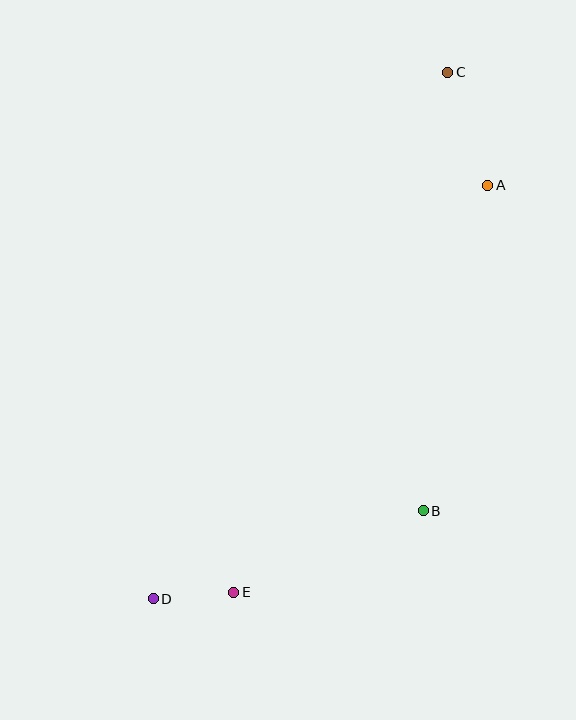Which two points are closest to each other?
Points D and E are closest to each other.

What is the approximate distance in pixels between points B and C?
The distance between B and C is approximately 440 pixels.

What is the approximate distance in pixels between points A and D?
The distance between A and D is approximately 532 pixels.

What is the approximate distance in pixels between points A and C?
The distance between A and C is approximately 120 pixels.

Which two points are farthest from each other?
Points C and D are farthest from each other.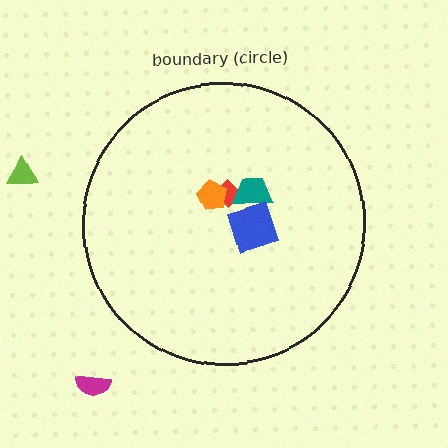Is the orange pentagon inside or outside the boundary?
Inside.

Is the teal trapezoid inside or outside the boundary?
Inside.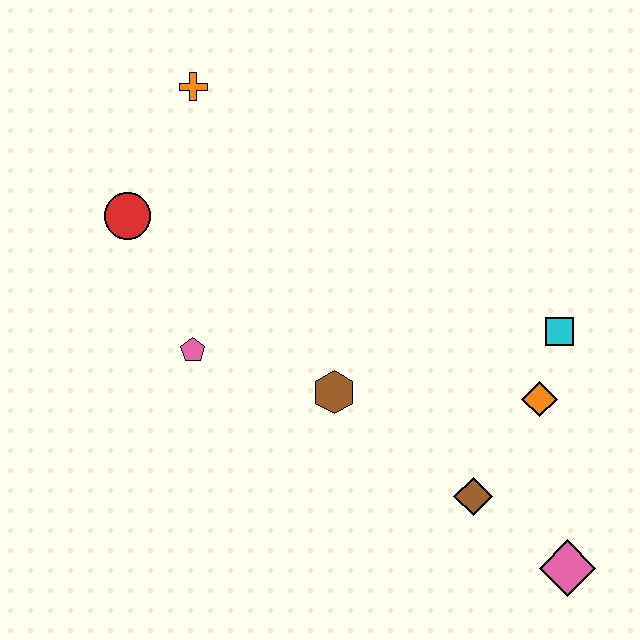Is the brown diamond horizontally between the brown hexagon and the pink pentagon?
No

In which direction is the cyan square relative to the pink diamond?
The cyan square is above the pink diamond.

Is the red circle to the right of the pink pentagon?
No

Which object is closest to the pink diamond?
The brown diamond is closest to the pink diamond.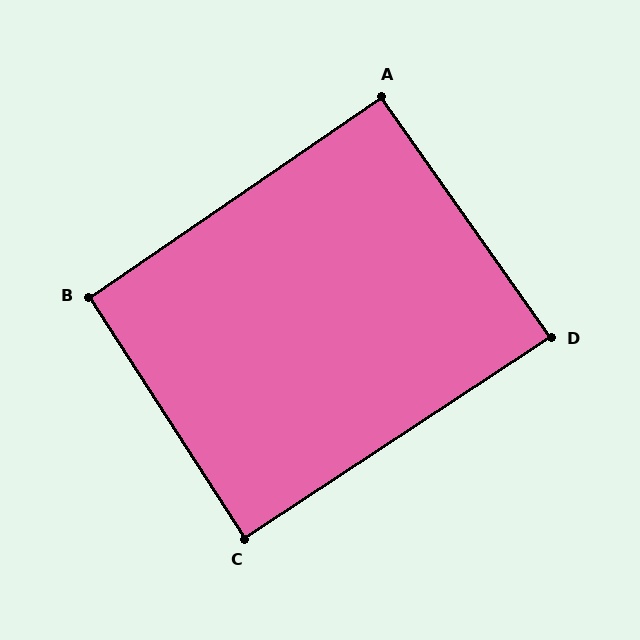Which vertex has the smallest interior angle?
D, at approximately 88 degrees.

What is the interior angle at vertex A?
Approximately 91 degrees (approximately right).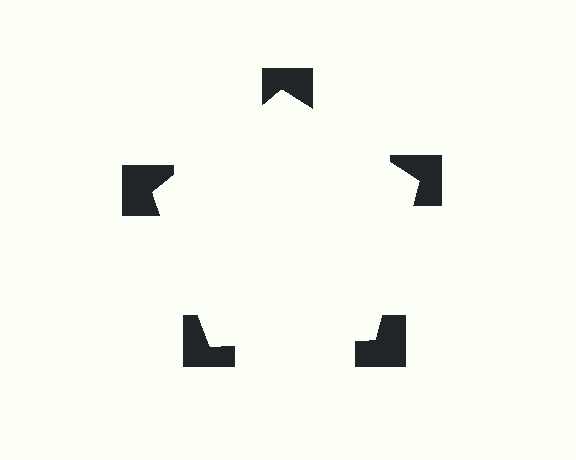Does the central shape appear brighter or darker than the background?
It typically appears slightly brighter than the background, even though no actual brightness change is drawn.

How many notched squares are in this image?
There are 5 — one at each vertex of the illusory pentagon.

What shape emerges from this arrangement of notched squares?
An illusory pentagon — its edges are inferred from the aligned wedge cuts in the notched squares, not physically drawn.